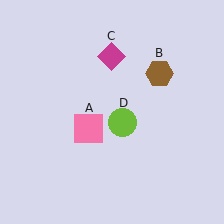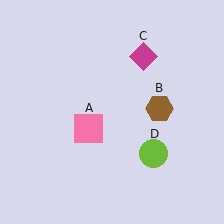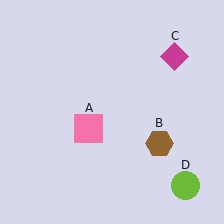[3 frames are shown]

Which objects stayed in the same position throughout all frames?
Pink square (object A) remained stationary.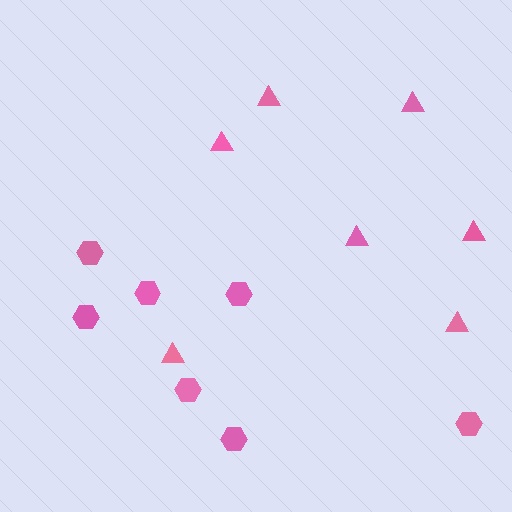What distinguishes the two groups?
There are 2 groups: one group of triangles (7) and one group of hexagons (7).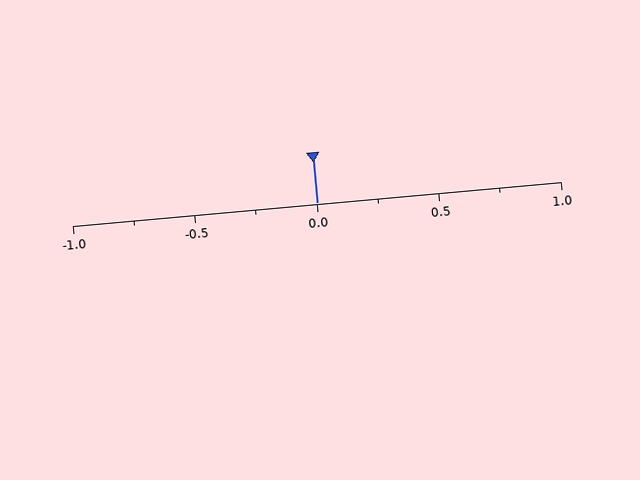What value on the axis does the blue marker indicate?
The marker indicates approximately 0.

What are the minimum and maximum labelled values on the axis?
The axis runs from -1.0 to 1.0.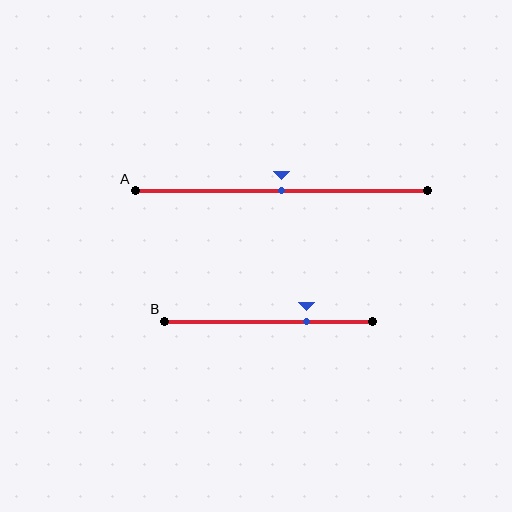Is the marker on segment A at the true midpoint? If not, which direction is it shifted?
Yes, the marker on segment A is at the true midpoint.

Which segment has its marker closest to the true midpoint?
Segment A has its marker closest to the true midpoint.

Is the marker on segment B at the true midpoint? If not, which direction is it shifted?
No, the marker on segment B is shifted to the right by about 18% of the segment length.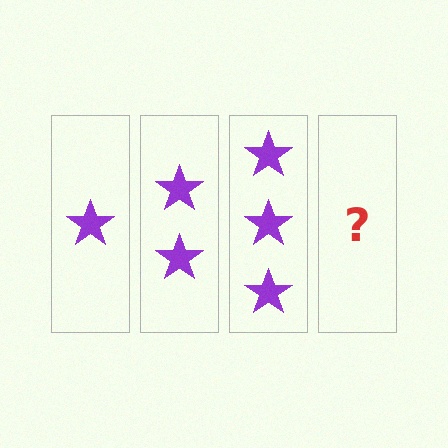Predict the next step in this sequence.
The next step is 4 stars.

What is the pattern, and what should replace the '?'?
The pattern is that each step adds one more star. The '?' should be 4 stars.